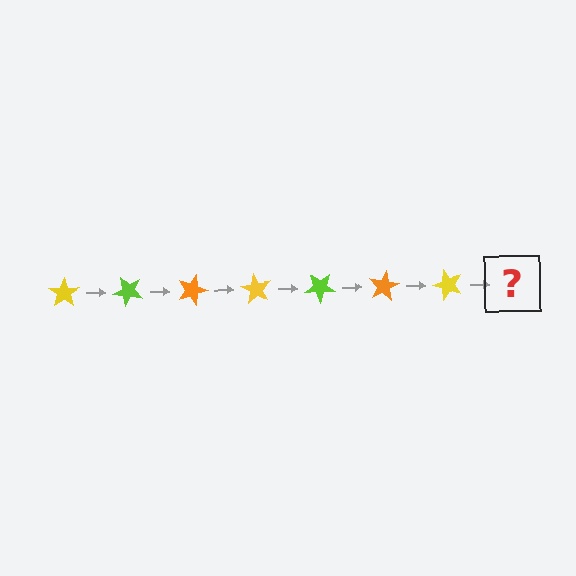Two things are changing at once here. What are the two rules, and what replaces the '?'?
The two rules are that it rotates 45 degrees each step and the color cycles through yellow, lime, and orange. The '?' should be a lime star, rotated 315 degrees from the start.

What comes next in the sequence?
The next element should be a lime star, rotated 315 degrees from the start.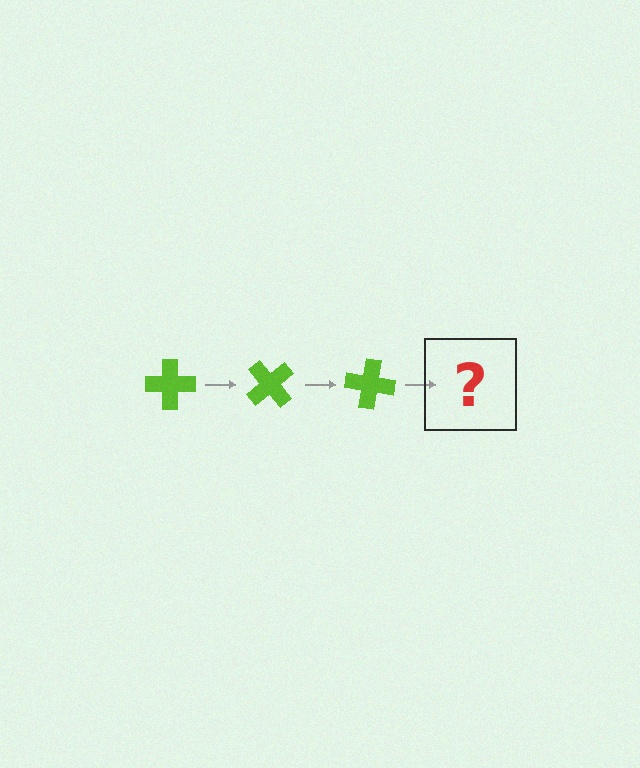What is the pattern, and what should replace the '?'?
The pattern is that the cross rotates 50 degrees each step. The '?' should be a lime cross rotated 150 degrees.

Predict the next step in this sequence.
The next step is a lime cross rotated 150 degrees.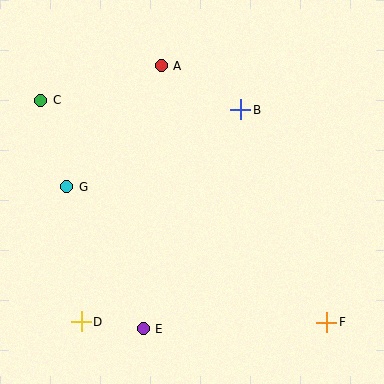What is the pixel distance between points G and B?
The distance between G and B is 191 pixels.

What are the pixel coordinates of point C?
Point C is at (41, 100).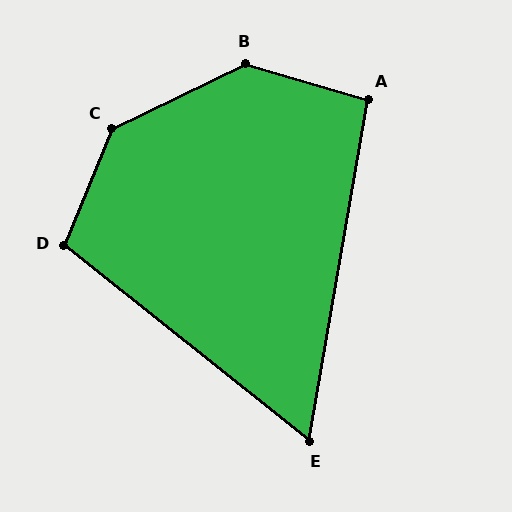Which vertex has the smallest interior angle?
E, at approximately 61 degrees.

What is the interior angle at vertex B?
Approximately 138 degrees (obtuse).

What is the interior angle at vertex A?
Approximately 96 degrees (obtuse).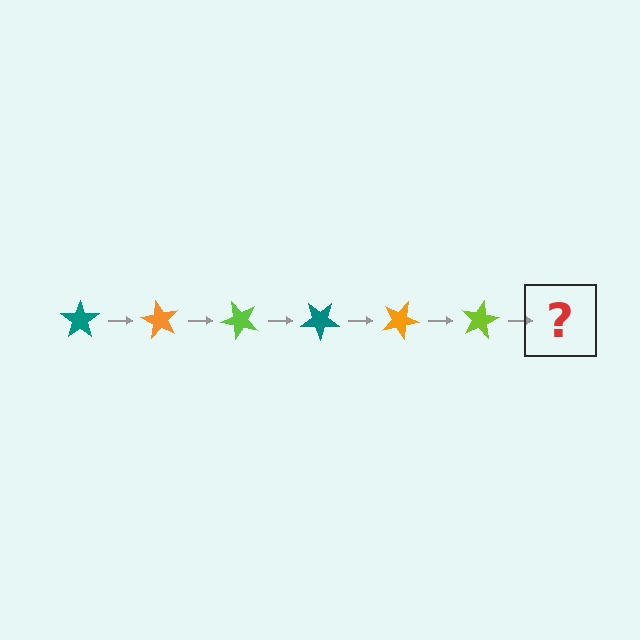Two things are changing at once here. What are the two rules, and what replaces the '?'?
The two rules are that it rotates 60 degrees each step and the color cycles through teal, orange, and lime. The '?' should be a teal star, rotated 360 degrees from the start.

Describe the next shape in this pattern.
It should be a teal star, rotated 360 degrees from the start.